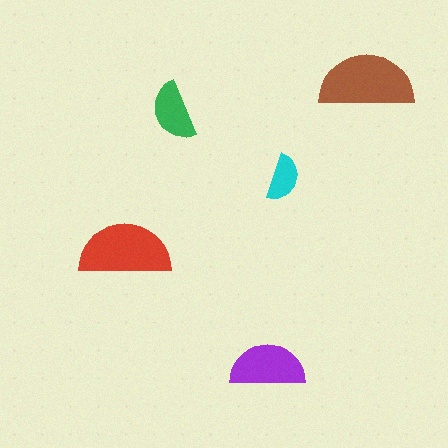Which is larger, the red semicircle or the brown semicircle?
The brown one.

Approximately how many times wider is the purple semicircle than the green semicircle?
About 1.5 times wider.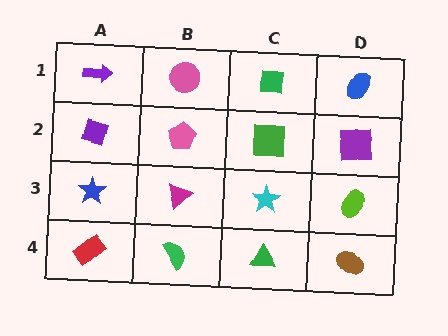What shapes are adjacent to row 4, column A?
A blue star (row 3, column A), a green semicircle (row 4, column B).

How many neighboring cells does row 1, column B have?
3.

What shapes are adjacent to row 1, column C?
A green square (row 2, column C), a pink circle (row 1, column B), a blue ellipse (row 1, column D).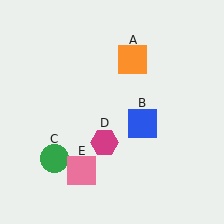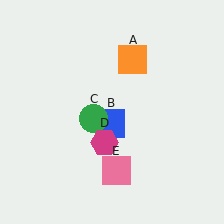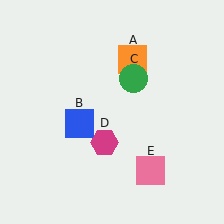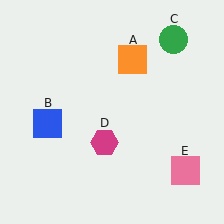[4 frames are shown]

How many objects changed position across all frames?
3 objects changed position: blue square (object B), green circle (object C), pink square (object E).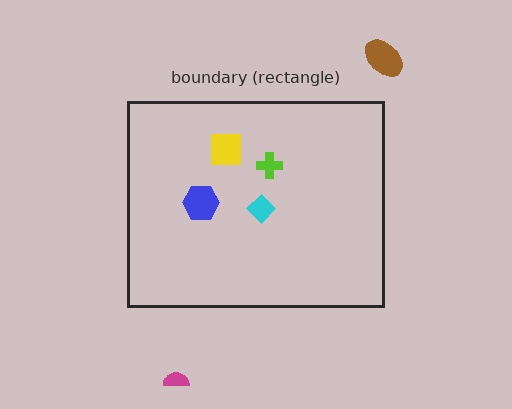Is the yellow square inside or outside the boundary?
Inside.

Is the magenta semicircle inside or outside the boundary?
Outside.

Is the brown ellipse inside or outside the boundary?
Outside.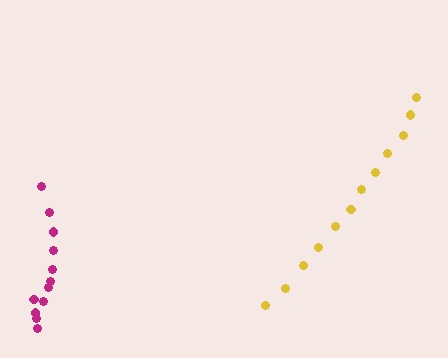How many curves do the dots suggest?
There are 2 distinct paths.